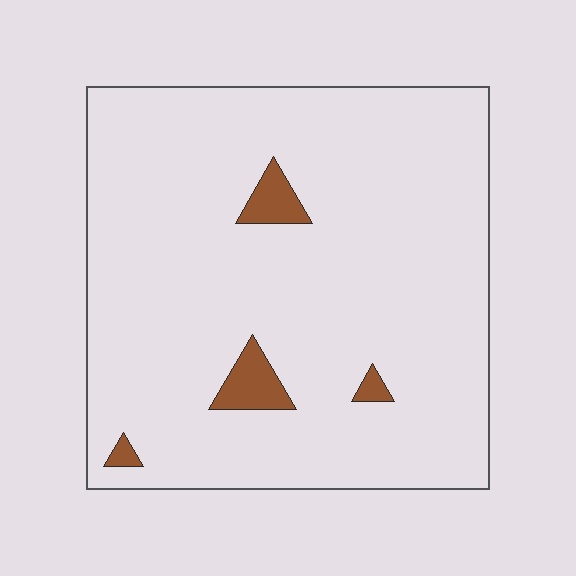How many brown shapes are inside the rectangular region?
4.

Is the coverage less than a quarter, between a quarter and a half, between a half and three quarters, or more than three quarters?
Less than a quarter.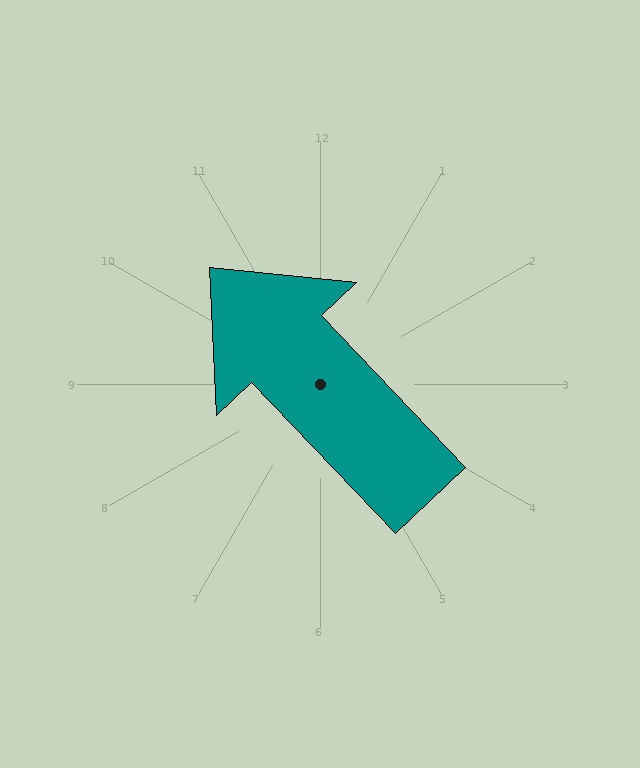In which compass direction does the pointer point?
Northwest.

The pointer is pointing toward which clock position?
Roughly 11 o'clock.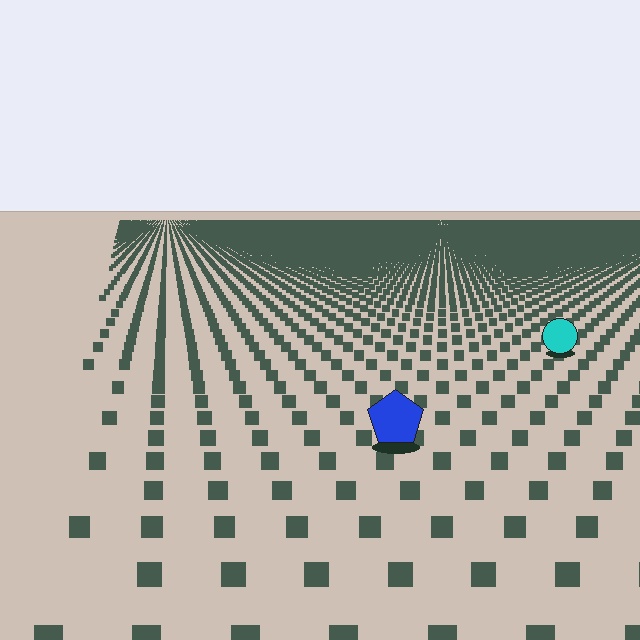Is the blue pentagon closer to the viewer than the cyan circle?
Yes. The blue pentagon is closer — you can tell from the texture gradient: the ground texture is coarser near it.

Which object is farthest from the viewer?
The cyan circle is farthest from the viewer. It appears smaller and the ground texture around it is denser.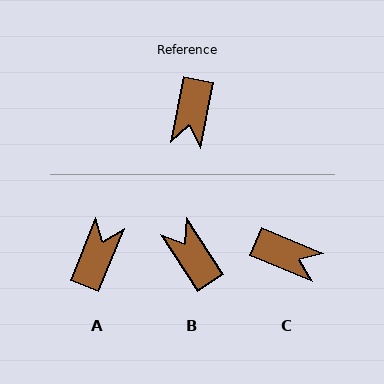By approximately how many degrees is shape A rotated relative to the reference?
Approximately 169 degrees counter-clockwise.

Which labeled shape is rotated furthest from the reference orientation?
A, about 169 degrees away.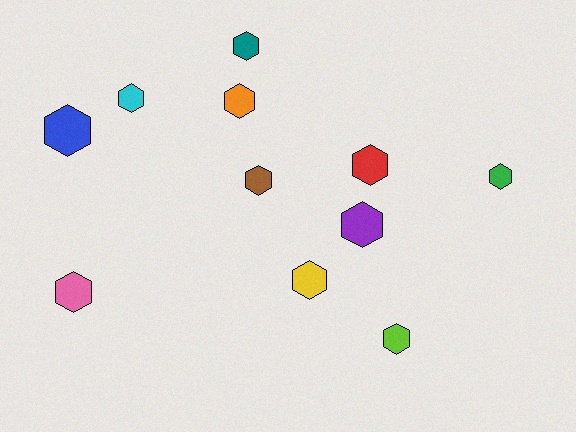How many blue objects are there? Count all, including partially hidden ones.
There is 1 blue object.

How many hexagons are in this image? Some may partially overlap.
There are 11 hexagons.